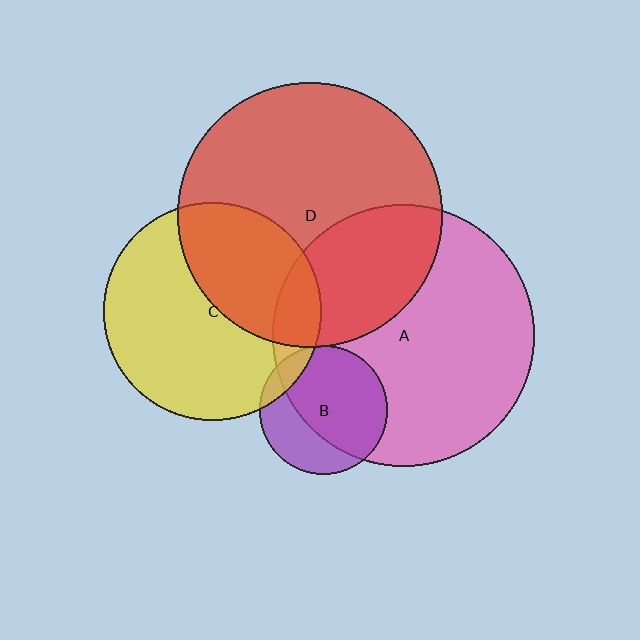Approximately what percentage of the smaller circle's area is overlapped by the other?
Approximately 10%.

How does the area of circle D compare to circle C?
Approximately 1.5 times.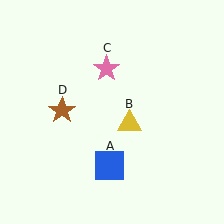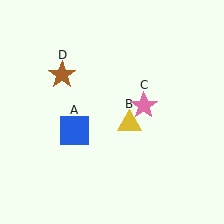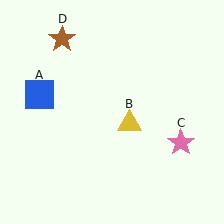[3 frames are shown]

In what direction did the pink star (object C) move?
The pink star (object C) moved down and to the right.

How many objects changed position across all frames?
3 objects changed position: blue square (object A), pink star (object C), brown star (object D).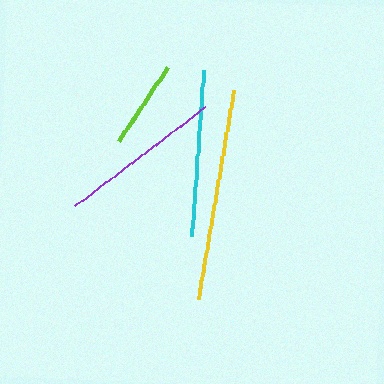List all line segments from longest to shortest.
From longest to shortest: yellow, cyan, purple, lime.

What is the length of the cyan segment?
The cyan segment is approximately 166 pixels long.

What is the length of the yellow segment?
The yellow segment is approximately 214 pixels long.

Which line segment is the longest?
The yellow line is the longest at approximately 214 pixels.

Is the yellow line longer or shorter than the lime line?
The yellow line is longer than the lime line.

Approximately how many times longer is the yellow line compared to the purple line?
The yellow line is approximately 1.3 times the length of the purple line.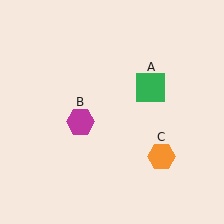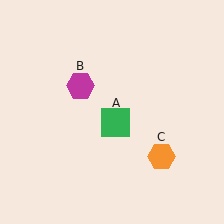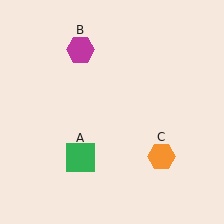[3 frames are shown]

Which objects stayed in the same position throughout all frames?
Orange hexagon (object C) remained stationary.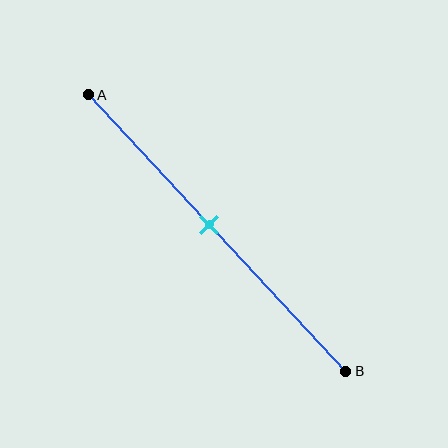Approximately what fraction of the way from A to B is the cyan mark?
The cyan mark is approximately 45% of the way from A to B.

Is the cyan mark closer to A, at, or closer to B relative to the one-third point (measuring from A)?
The cyan mark is closer to point B than the one-third point of segment AB.